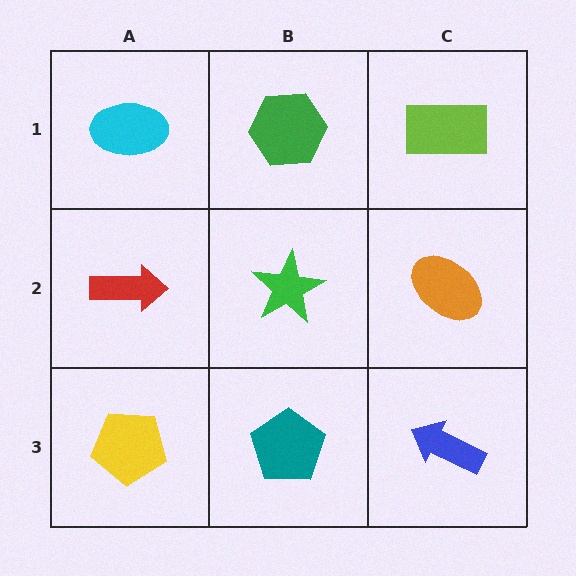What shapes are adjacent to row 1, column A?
A red arrow (row 2, column A), a green hexagon (row 1, column B).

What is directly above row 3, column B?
A green star.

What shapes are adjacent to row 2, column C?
A lime rectangle (row 1, column C), a blue arrow (row 3, column C), a green star (row 2, column B).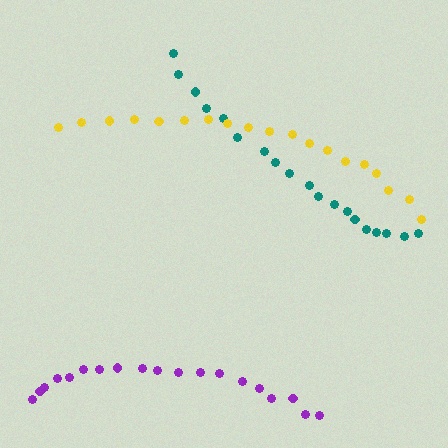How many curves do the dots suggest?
There are 3 distinct paths.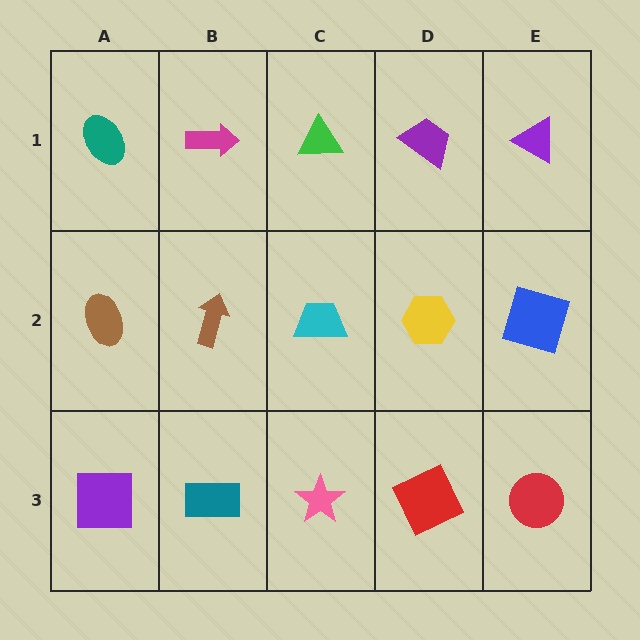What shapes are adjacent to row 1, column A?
A brown ellipse (row 2, column A), a magenta arrow (row 1, column B).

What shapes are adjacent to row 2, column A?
A teal ellipse (row 1, column A), a purple square (row 3, column A), a brown arrow (row 2, column B).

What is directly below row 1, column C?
A cyan trapezoid.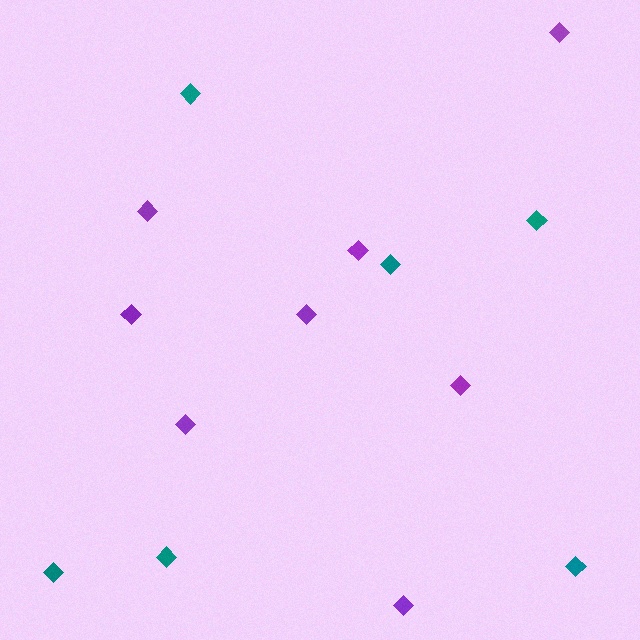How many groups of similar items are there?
There are 2 groups: one group of purple diamonds (8) and one group of teal diamonds (6).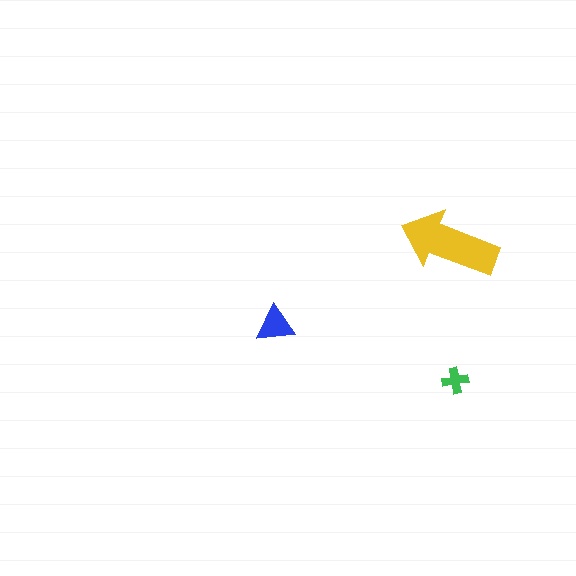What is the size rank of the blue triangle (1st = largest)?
2nd.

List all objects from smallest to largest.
The green cross, the blue triangle, the yellow arrow.